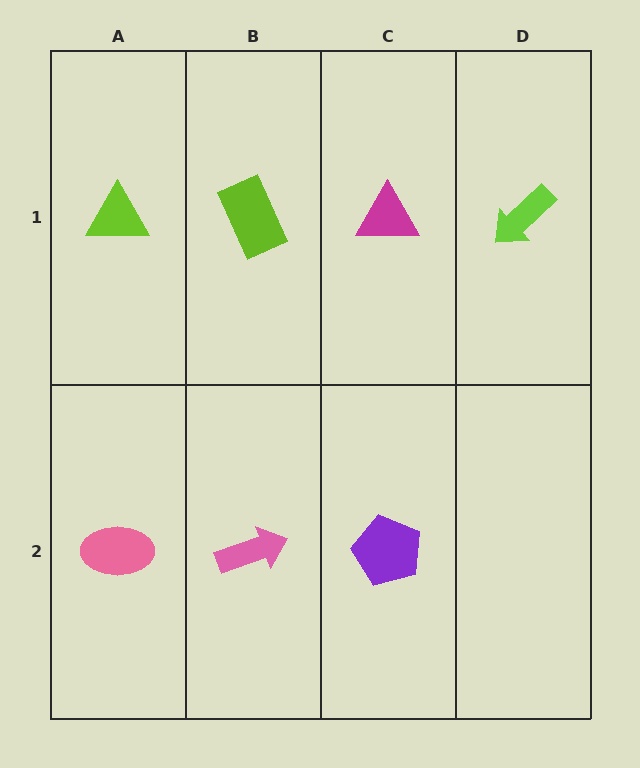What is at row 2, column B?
A pink arrow.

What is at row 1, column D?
A lime arrow.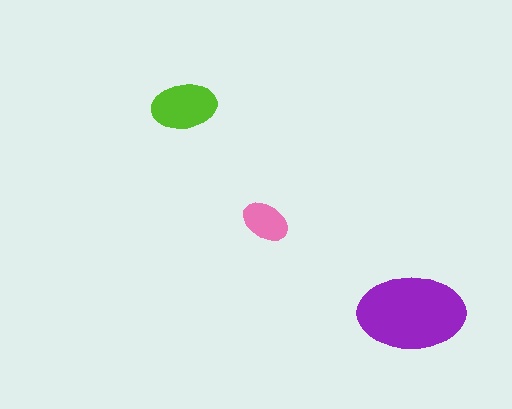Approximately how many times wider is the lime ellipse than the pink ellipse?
About 1.5 times wider.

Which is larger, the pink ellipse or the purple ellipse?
The purple one.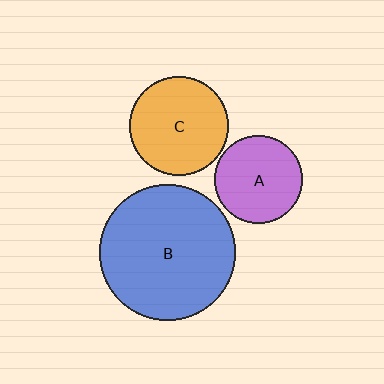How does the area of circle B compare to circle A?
Approximately 2.4 times.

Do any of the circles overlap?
No, none of the circles overlap.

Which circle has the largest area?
Circle B (blue).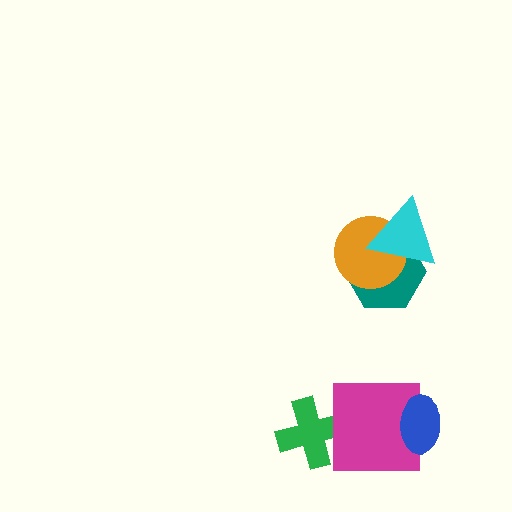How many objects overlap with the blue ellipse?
1 object overlaps with the blue ellipse.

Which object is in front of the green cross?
The magenta square is in front of the green cross.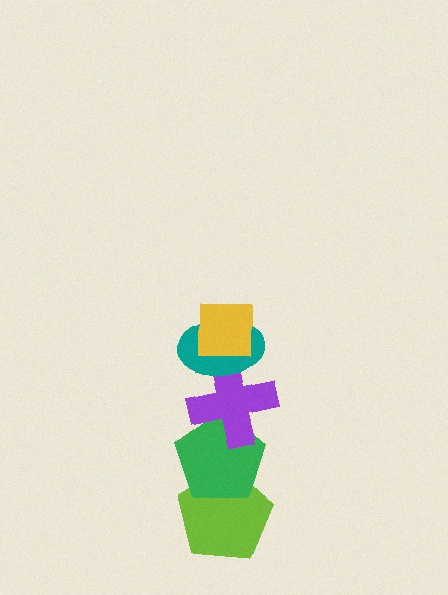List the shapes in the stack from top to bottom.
From top to bottom: the yellow square, the teal ellipse, the purple cross, the green pentagon, the lime pentagon.